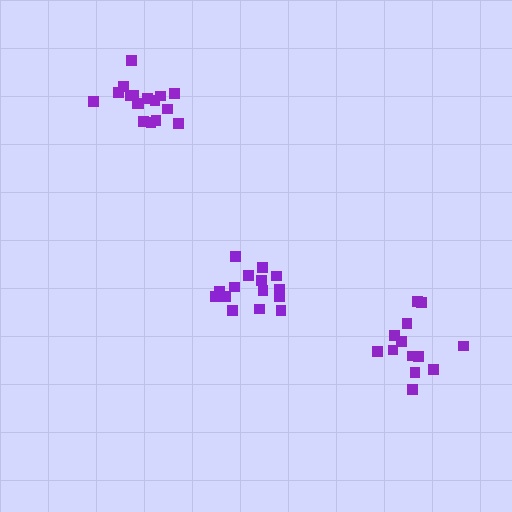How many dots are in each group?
Group 1: 15 dots, Group 2: 13 dots, Group 3: 17 dots (45 total).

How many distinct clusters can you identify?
There are 3 distinct clusters.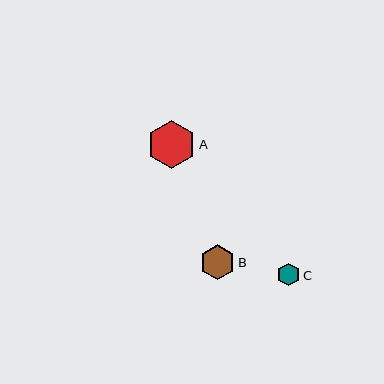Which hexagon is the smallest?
Hexagon C is the smallest with a size of approximately 23 pixels.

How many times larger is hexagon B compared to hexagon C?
Hexagon B is approximately 1.5 times the size of hexagon C.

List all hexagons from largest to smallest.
From largest to smallest: A, B, C.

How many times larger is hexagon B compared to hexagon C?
Hexagon B is approximately 1.5 times the size of hexagon C.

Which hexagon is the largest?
Hexagon A is the largest with a size of approximately 48 pixels.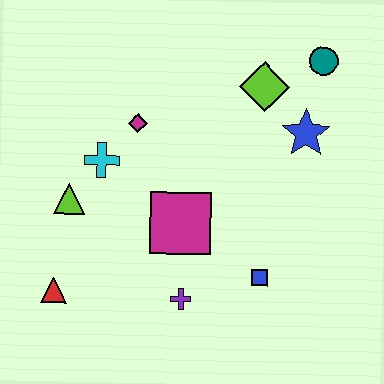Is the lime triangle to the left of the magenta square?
Yes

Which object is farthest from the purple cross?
The teal circle is farthest from the purple cross.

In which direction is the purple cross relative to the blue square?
The purple cross is to the left of the blue square.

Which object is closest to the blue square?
The purple cross is closest to the blue square.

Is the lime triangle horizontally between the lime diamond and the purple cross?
No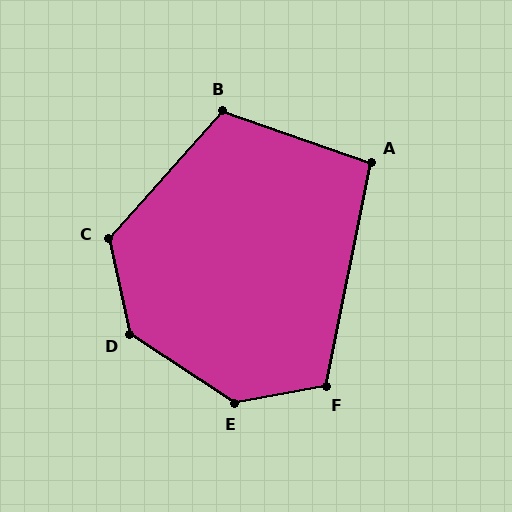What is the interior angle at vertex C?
Approximately 125 degrees (obtuse).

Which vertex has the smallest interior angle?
A, at approximately 98 degrees.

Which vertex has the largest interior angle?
E, at approximately 137 degrees.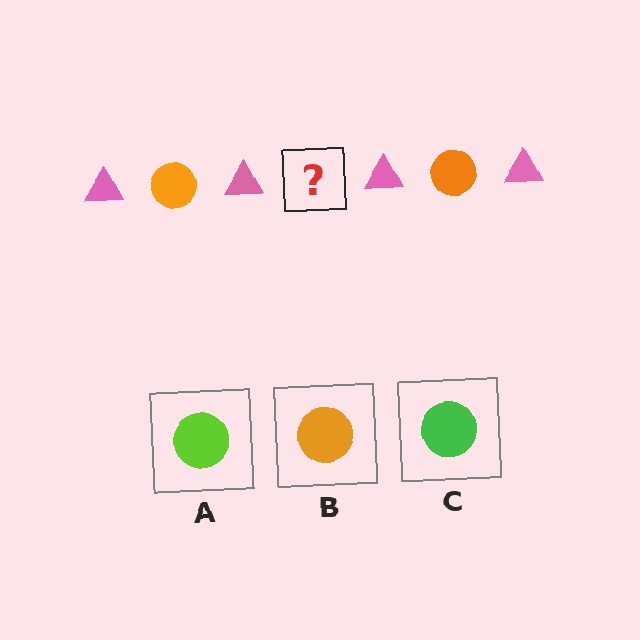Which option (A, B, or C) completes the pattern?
B.